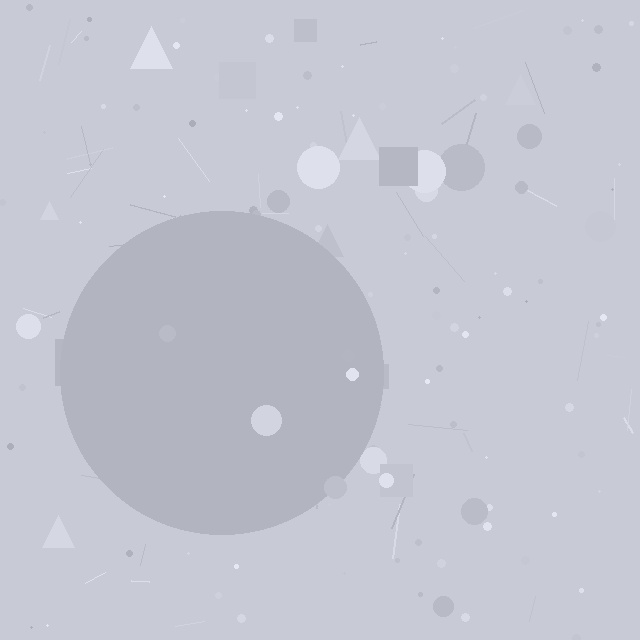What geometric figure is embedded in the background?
A circle is embedded in the background.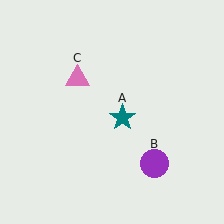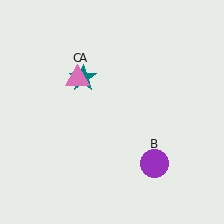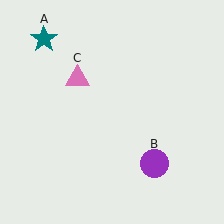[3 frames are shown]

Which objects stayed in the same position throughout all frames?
Purple circle (object B) and pink triangle (object C) remained stationary.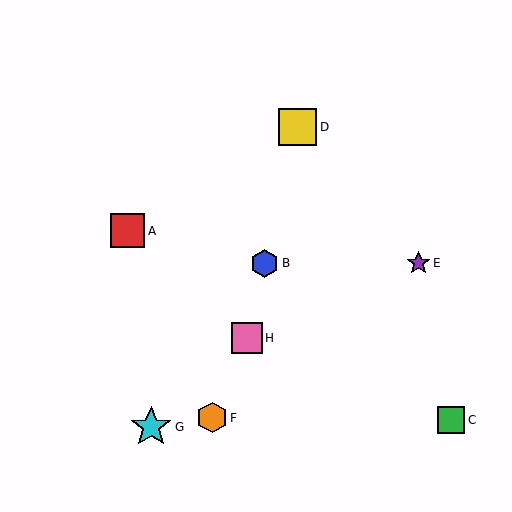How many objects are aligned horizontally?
2 objects (B, E) are aligned horizontally.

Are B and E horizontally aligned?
Yes, both are at y≈263.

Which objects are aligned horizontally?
Objects B, E are aligned horizontally.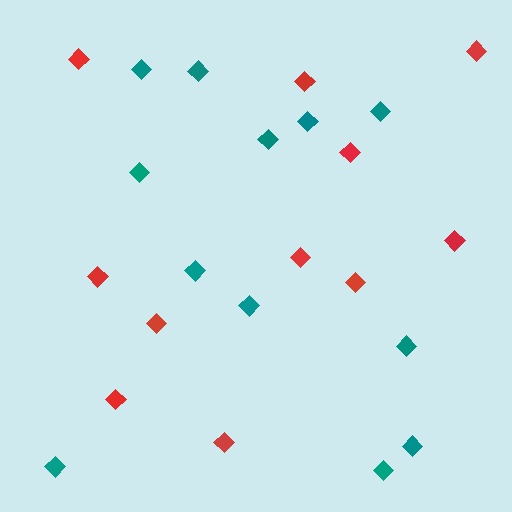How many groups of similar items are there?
There are 2 groups: one group of teal diamonds (12) and one group of red diamonds (11).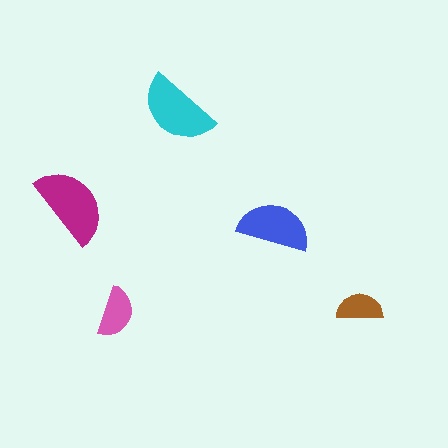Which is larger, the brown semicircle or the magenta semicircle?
The magenta one.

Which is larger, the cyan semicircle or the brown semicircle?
The cyan one.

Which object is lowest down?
The pink semicircle is bottommost.